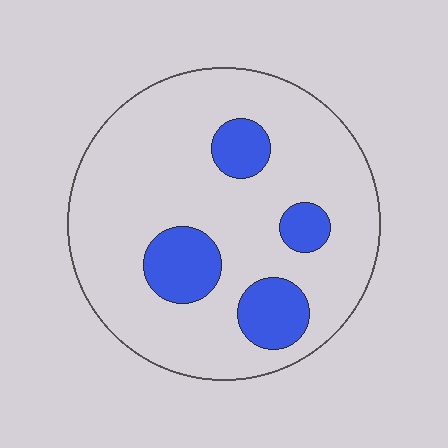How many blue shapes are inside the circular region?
4.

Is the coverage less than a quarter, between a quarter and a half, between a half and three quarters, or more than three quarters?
Less than a quarter.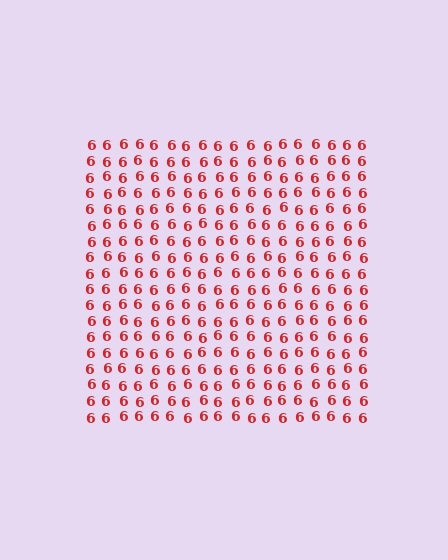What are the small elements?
The small elements are digit 6's.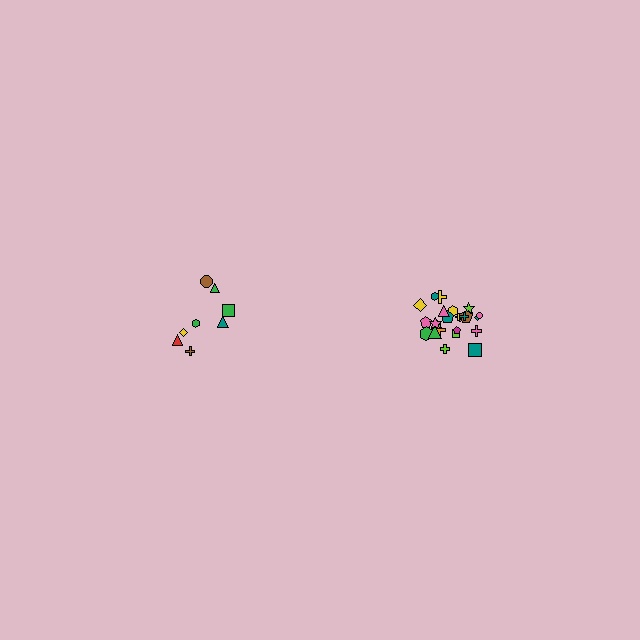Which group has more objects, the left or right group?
The right group.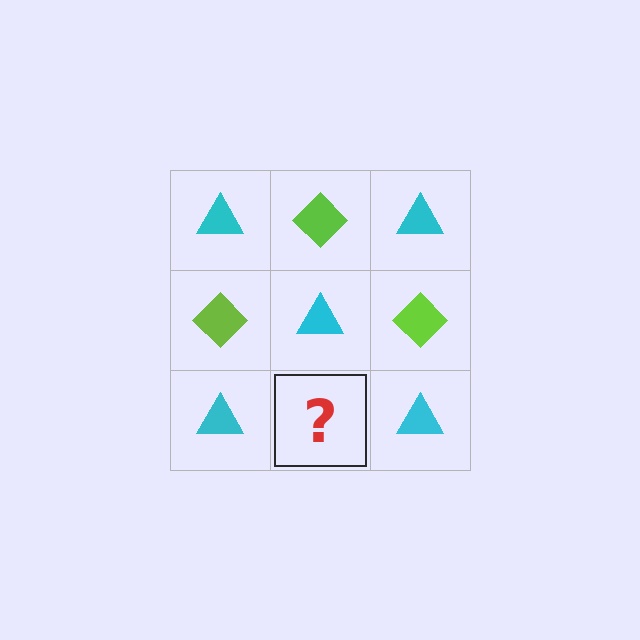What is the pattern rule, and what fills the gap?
The rule is that it alternates cyan triangle and lime diamond in a checkerboard pattern. The gap should be filled with a lime diamond.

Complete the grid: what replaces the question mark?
The question mark should be replaced with a lime diamond.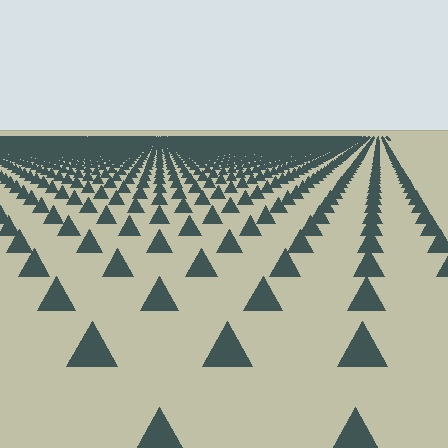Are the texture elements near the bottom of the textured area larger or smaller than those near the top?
Larger. Near the bottom, elements are closer to the viewer and appear at a bigger on-screen size.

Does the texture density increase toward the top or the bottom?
Density increases toward the top.